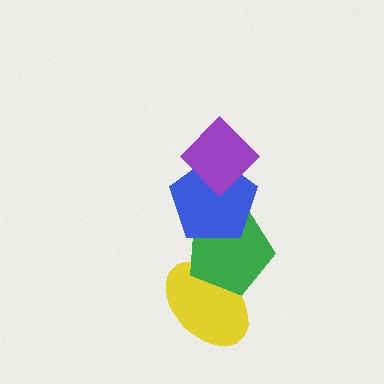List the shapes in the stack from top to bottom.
From top to bottom: the purple diamond, the blue pentagon, the green pentagon, the yellow ellipse.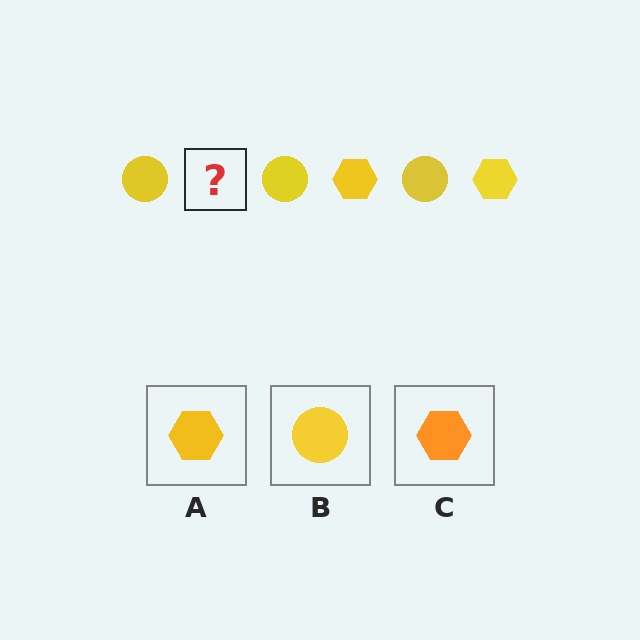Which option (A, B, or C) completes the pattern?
A.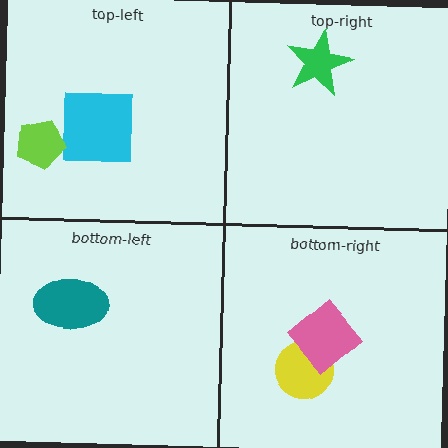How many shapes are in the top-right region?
1.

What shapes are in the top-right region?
The green star.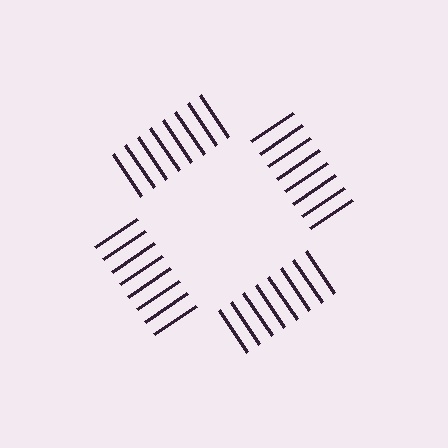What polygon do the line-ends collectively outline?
An illusory square — the line segments terminate on its edges but no continuous stroke is drawn.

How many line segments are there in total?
32 — 8 along each of the 4 edges.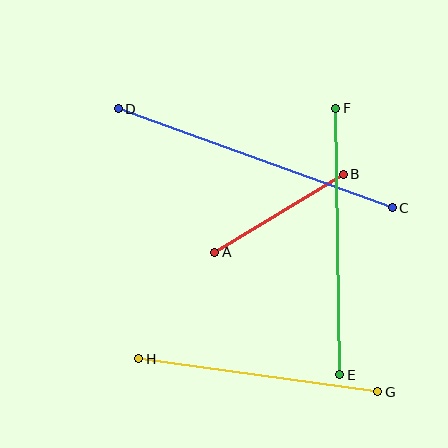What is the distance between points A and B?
The distance is approximately 150 pixels.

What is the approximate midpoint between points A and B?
The midpoint is at approximately (279, 213) pixels.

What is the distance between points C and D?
The distance is approximately 291 pixels.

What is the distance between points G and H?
The distance is approximately 241 pixels.